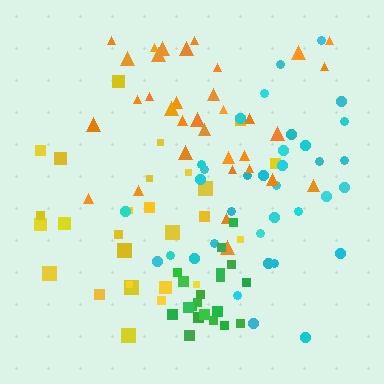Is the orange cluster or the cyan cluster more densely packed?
Orange.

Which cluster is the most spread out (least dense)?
Yellow.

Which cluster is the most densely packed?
Green.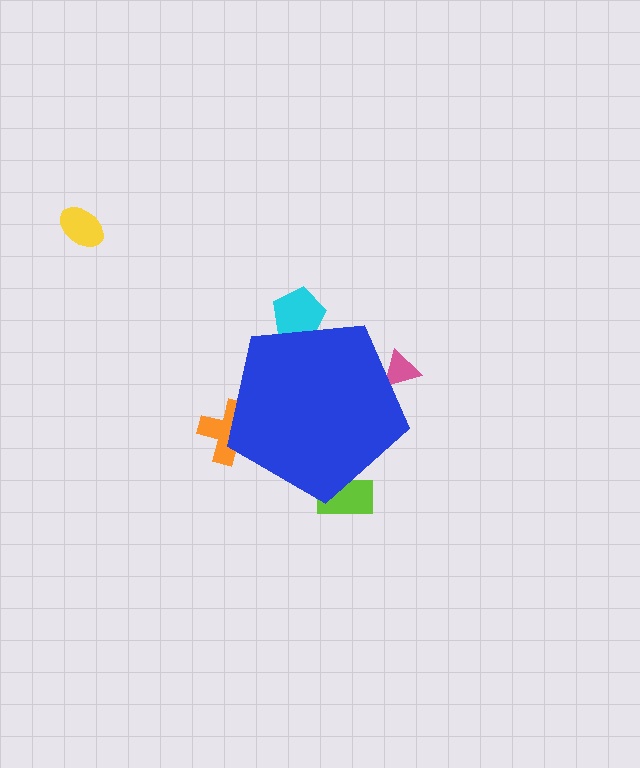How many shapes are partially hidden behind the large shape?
4 shapes are partially hidden.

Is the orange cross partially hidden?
Yes, the orange cross is partially hidden behind the blue pentagon.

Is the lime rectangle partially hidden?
Yes, the lime rectangle is partially hidden behind the blue pentagon.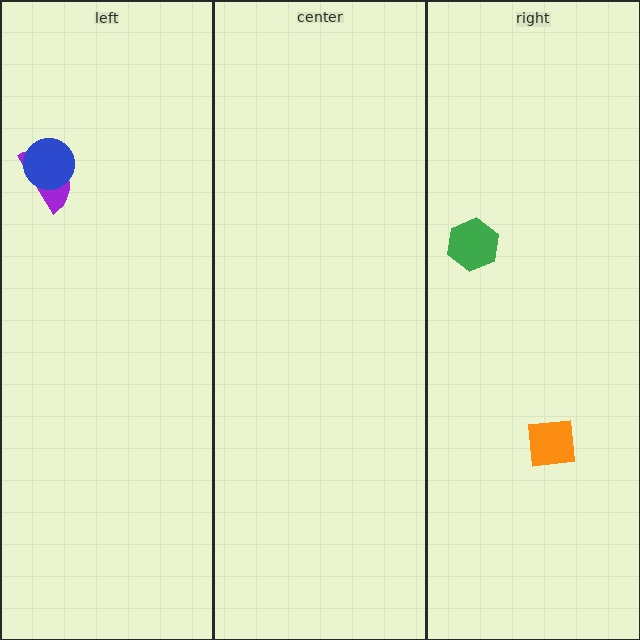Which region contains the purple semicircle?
The left region.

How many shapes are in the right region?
2.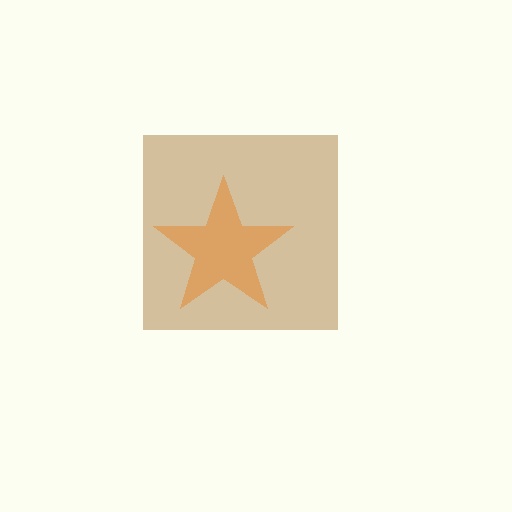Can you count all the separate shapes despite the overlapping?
Yes, there are 2 separate shapes.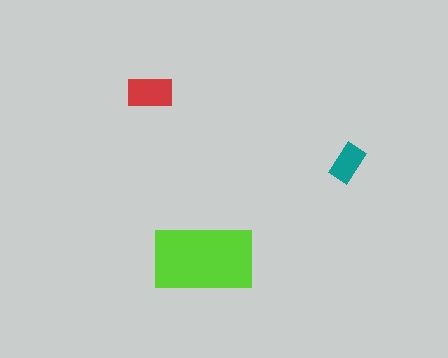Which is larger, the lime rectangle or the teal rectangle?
The lime one.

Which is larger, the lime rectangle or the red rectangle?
The lime one.